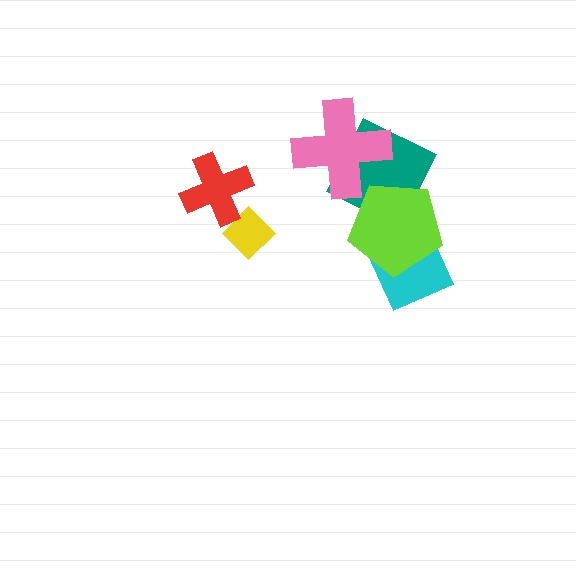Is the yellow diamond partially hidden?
Yes, it is partially covered by another shape.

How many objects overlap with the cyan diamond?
1 object overlaps with the cyan diamond.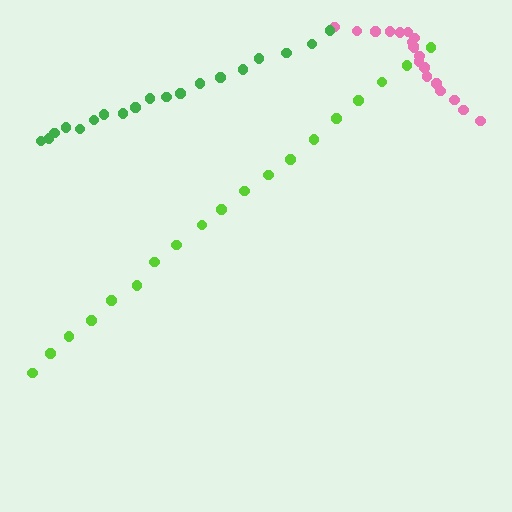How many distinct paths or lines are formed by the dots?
There are 3 distinct paths.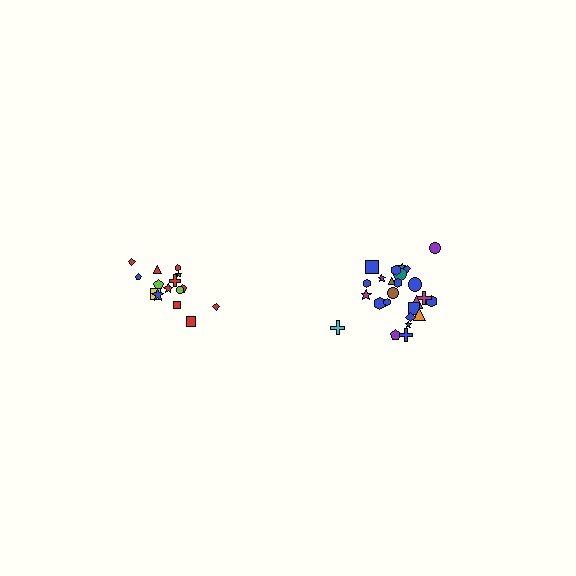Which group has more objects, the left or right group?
The right group.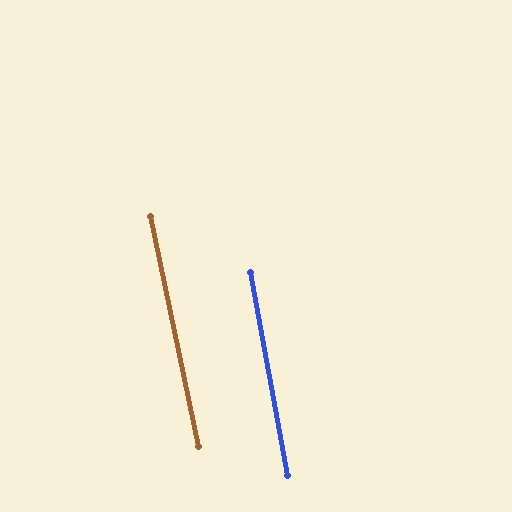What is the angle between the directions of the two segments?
Approximately 1 degree.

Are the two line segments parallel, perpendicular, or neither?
Parallel — their directions differ by only 1.3°.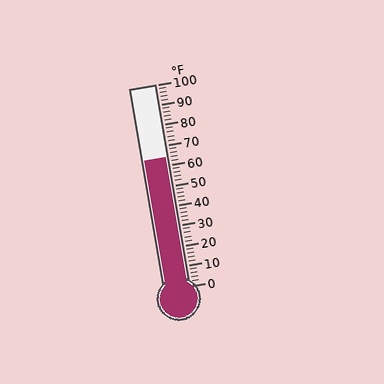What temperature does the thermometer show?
The thermometer shows approximately 64°F.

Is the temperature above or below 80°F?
The temperature is below 80°F.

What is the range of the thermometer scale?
The thermometer scale ranges from 0°F to 100°F.